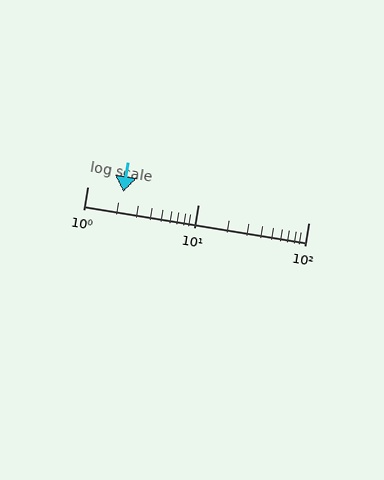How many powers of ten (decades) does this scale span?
The scale spans 2 decades, from 1 to 100.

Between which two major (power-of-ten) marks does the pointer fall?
The pointer is between 1 and 10.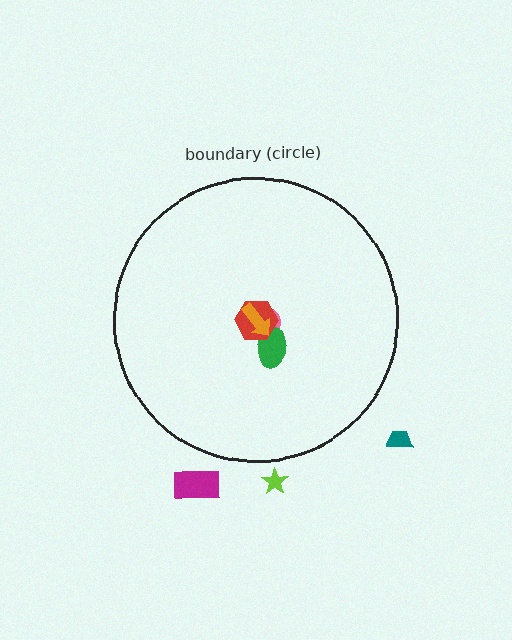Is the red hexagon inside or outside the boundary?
Inside.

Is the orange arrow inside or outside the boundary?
Inside.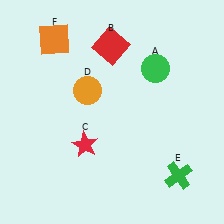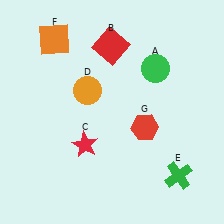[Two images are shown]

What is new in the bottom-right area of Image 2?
A red hexagon (G) was added in the bottom-right area of Image 2.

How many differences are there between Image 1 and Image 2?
There is 1 difference between the two images.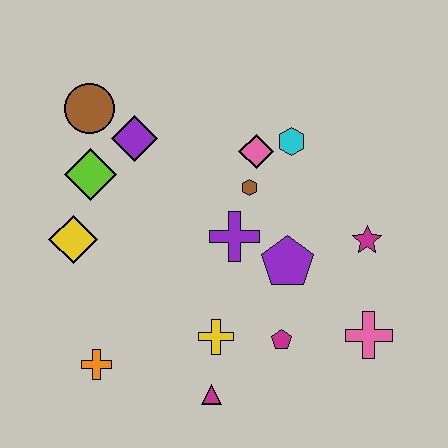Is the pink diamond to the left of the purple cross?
No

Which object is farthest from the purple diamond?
The pink cross is farthest from the purple diamond.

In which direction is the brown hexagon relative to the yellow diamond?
The brown hexagon is to the right of the yellow diamond.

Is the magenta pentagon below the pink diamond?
Yes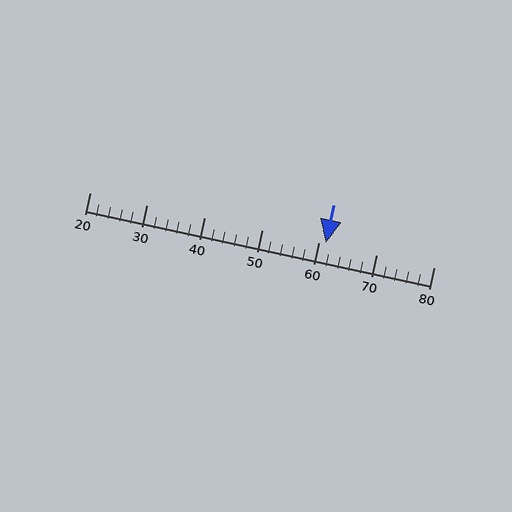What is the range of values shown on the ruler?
The ruler shows values from 20 to 80.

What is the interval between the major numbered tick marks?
The major tick marks are spaced 10 units apart.